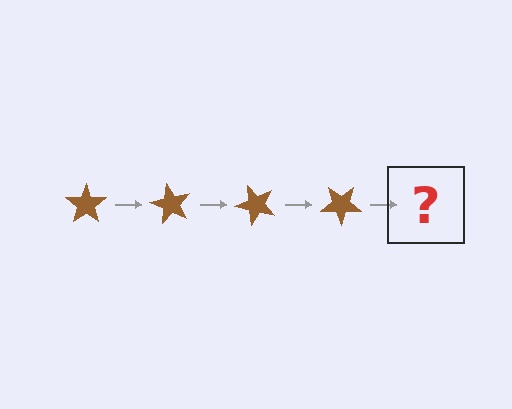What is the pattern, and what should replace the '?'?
The pattern is that the star rotates 60 degrees each step. The '?' should be a brown star rotated 240 degrees.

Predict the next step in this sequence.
The next step is a brown star rotated 240 degrees.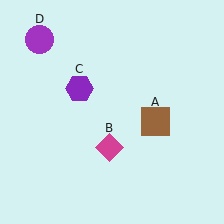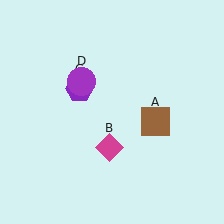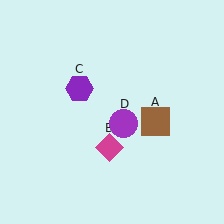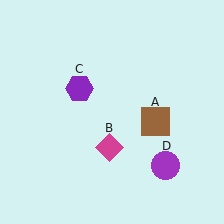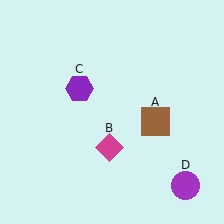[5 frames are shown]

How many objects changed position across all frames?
1 object changed position: purple circle (object D).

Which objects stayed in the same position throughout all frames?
Brown square (object A) and magenta diamond (object B) and purple hexagon (object C) remained stationary.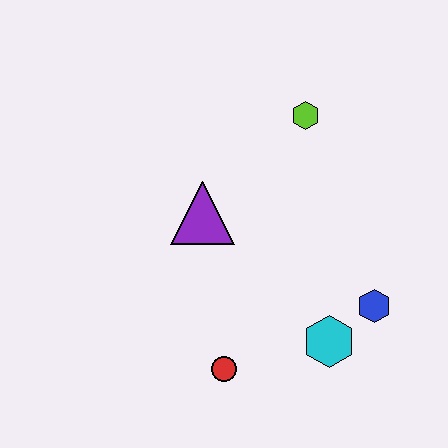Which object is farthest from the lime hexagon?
The red circle is farthest from the lime hexagon.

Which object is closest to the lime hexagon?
The purple triangle is closest to the lime hexagon.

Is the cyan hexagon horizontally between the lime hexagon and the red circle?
No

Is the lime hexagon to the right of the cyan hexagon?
No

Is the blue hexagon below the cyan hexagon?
No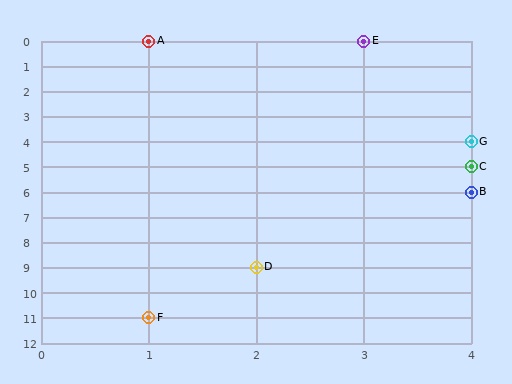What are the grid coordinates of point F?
Point F is at grid coordinates (1, 11).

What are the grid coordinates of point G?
Point G is at grid coordinates (4, 4).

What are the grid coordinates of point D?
Point D is at grid coordinates (2, 9).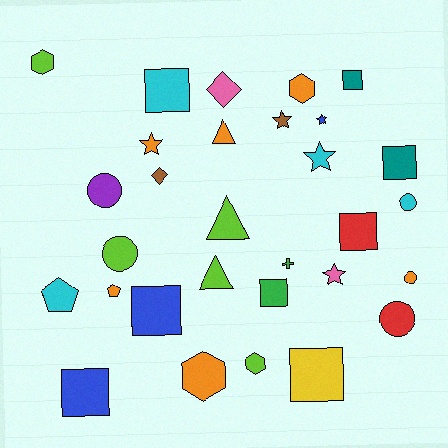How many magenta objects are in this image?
There are no magenta objects.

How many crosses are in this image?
There is 1 cross.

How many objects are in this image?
There are 30 objects.